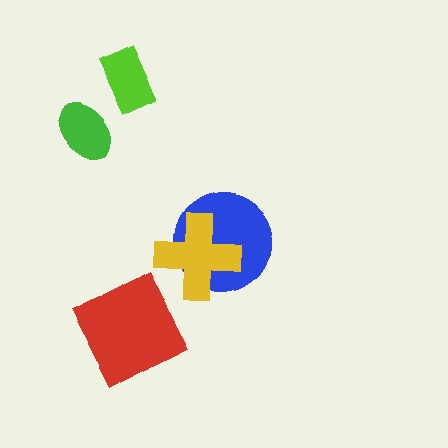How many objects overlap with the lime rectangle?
0 objects overlap with the lime rectangle.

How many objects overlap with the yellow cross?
1 object overlaps with the yellow cross.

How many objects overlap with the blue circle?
1 object overlaps with the blue circle.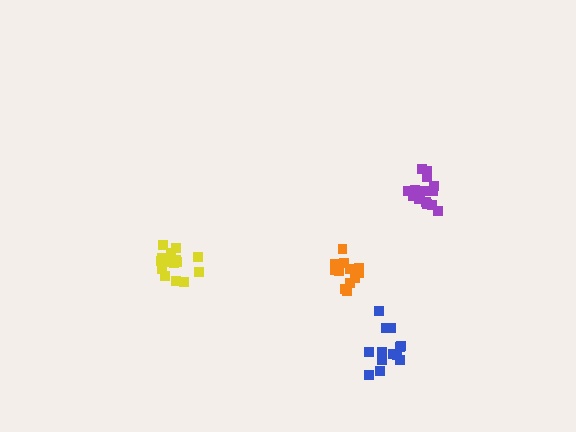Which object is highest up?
The purple cluster is topmost.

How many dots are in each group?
Group 1: 15 dots, Group 2: 12 dots, Group 3: 13 dots, Group 4: 15 dots (55 total).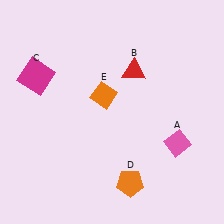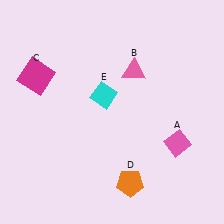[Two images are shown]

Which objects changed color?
B changed from red to pink. E changed from orange to cyan.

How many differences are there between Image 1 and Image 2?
There are 2 differences between the two images.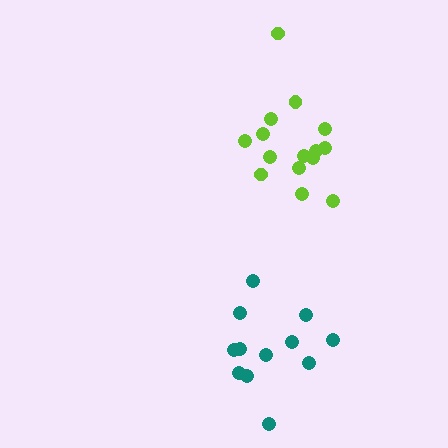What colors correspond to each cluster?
The clusters are colored: lime, teal.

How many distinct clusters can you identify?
There are 2 distinct clusters.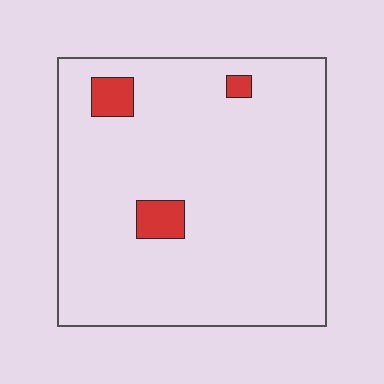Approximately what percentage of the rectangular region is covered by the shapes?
Approximately 5%.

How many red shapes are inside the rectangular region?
3.